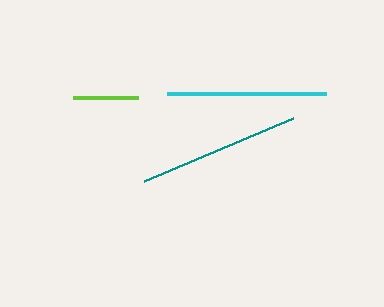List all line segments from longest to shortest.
From longest to shortest: teal, cyan, lime.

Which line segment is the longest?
The teal line is the longest at approximately 162 pixels.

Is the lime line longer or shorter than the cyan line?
The cyan line is longer than the lime line.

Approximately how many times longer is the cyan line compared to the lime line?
The cyan line is approximately 2.4 times the length of the lime line.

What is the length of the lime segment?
The lime segment is approximately 65 pixels long.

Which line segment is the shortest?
The lime line is the shortest at approximately 65 pixels.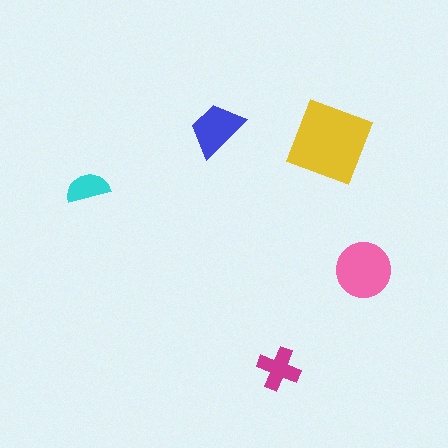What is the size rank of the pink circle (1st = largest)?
2nd.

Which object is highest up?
The blue trapezoid is topmost.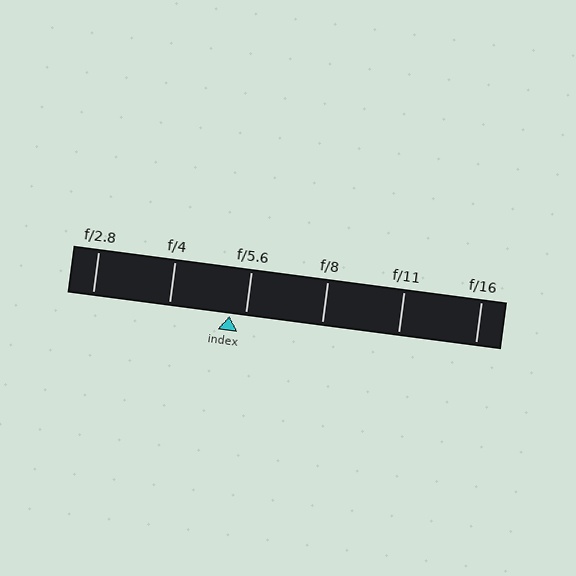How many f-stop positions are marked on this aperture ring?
There are 6 f-stop positions marked.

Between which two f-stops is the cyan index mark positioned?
The index mark is between f/4 and f/5.6.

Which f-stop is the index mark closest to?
The index mark is closest to f/5.6.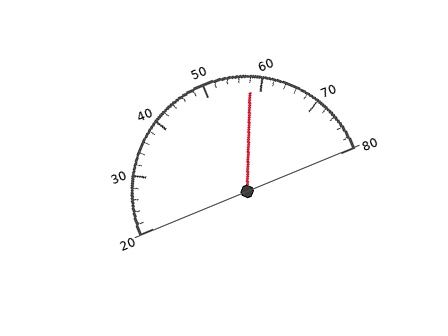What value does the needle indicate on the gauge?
The needle indicates approximately 58.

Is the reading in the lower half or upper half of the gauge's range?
The reading is in the upper half of the range (20 to 80).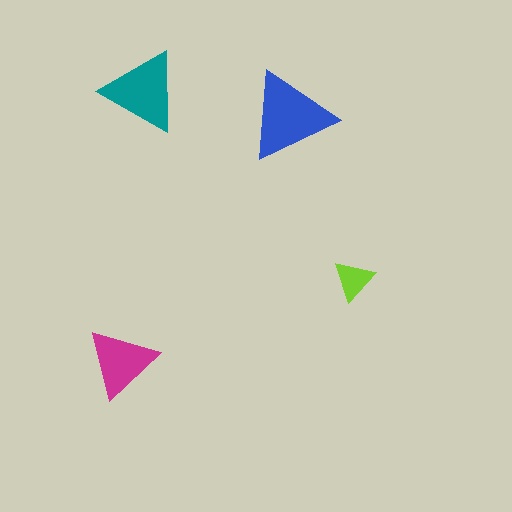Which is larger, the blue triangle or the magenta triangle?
The blue one.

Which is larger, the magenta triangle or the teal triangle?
The teal one.